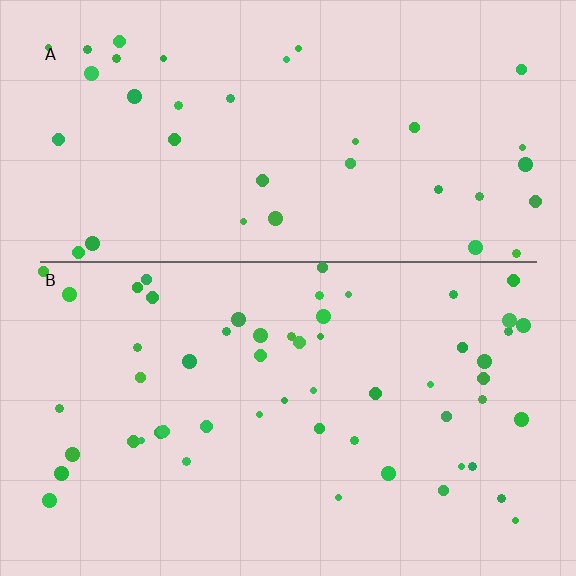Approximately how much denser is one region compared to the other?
Approximately 1.5× — region B over region A.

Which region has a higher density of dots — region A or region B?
B (the bottom).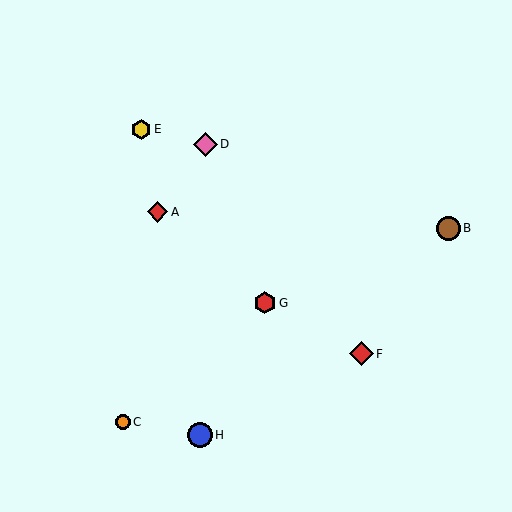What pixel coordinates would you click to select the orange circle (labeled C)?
Click at (123, 422) to select the orange circle C.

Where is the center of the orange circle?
The center of the orange circle is at (123, 422).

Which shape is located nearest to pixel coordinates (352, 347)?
The red diamond (labeled F) at (361, 354) is nearest to that location.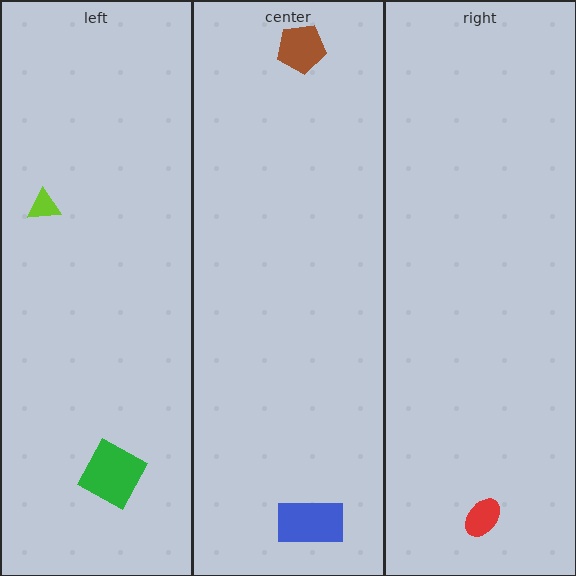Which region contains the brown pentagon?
The center region.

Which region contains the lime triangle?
The left region.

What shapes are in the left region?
The lime triangle, the green square.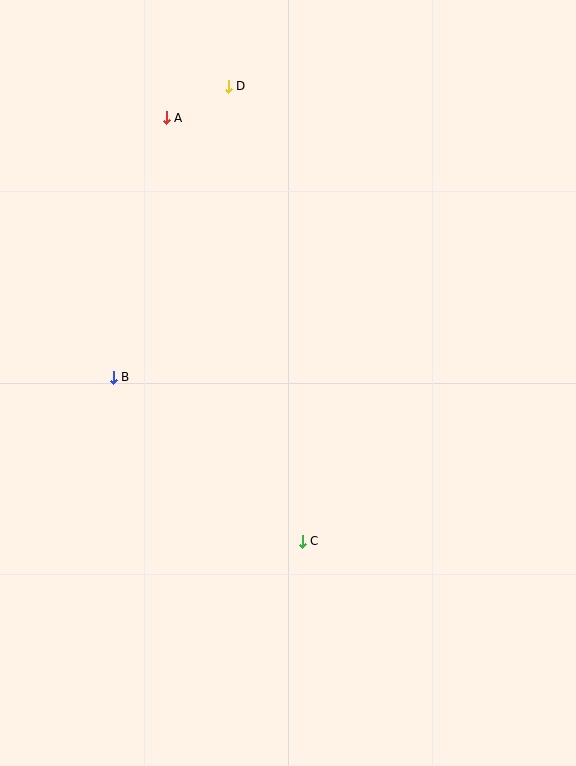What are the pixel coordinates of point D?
Point D is at (228, 86).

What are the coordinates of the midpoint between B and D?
The midpoint between B and D is at (171, 232).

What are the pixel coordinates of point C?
Point C is at (302, 541).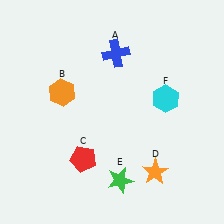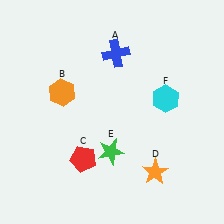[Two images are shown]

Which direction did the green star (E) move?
The green star (E) moved up.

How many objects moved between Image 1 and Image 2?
1 object moved between the two images.